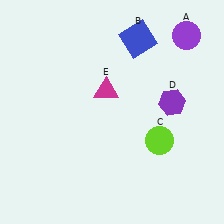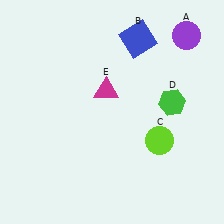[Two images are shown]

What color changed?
The hexagon (D) changed from purple in Image 1 to green in Image 2.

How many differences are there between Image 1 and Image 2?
There is 1 difference between the two images.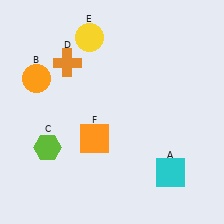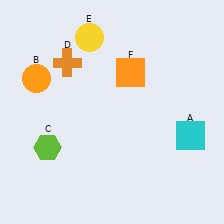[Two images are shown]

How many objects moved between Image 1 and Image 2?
2 objects moved between the two images.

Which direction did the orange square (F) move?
The orange square (F) moved up.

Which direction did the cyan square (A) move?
The cyan square (A) moved up.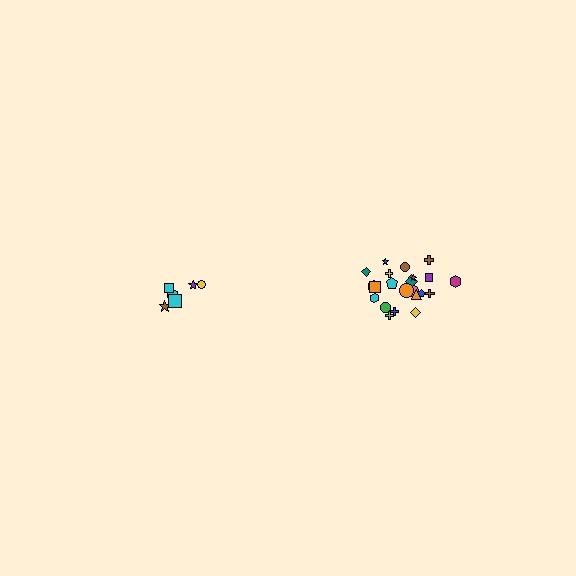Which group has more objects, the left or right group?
The right group.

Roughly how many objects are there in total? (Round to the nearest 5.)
Roughly 30 objects in total.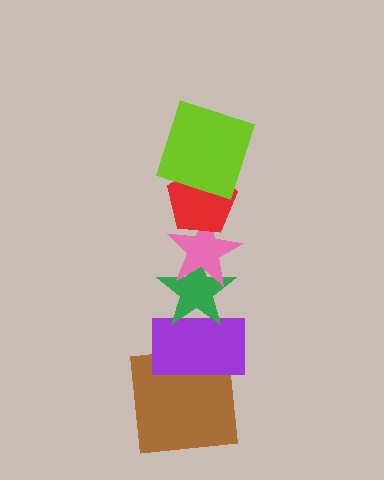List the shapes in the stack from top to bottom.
From top to bottom: the lime square, the red pentagon, the pink star, the green star, the purple rectangle, the brown square.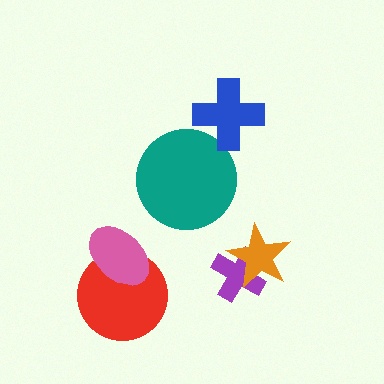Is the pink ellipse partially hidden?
No, no other shape covers it.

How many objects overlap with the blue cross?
0 objects overlap with the blue cross.